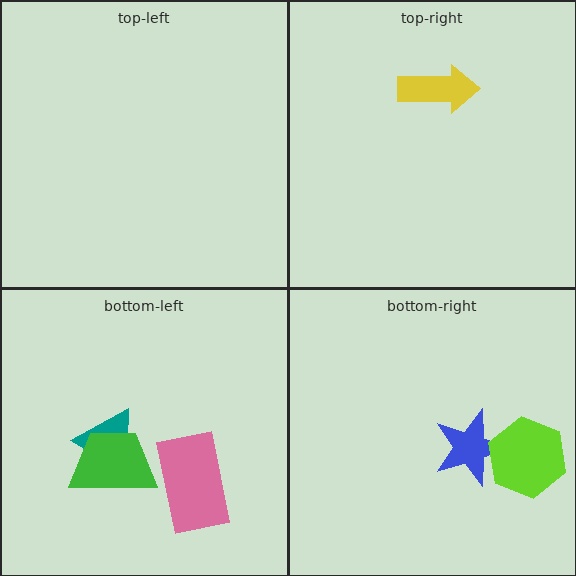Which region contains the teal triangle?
The bottom-left region.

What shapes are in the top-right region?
The yellow arrow.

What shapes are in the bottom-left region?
The teal triangle, the pink rectangle, the green trapezoid.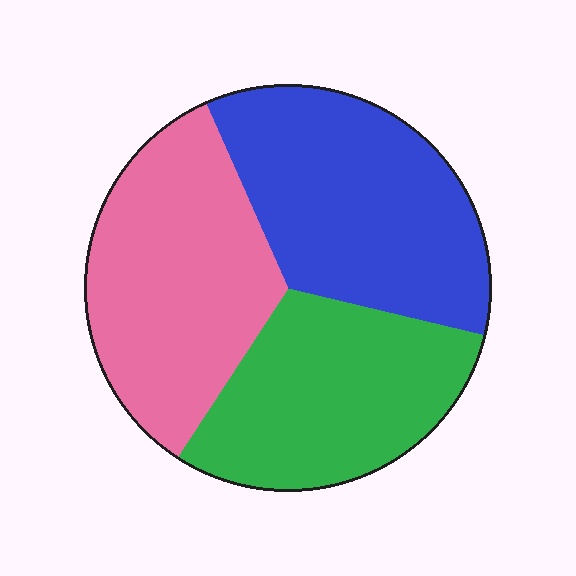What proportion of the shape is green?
Green takes up about one third (1/3) of the shape.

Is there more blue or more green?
Blue.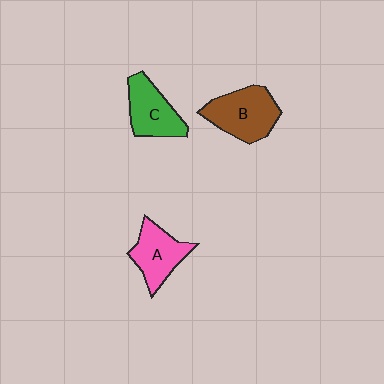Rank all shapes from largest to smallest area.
From largest to smallest: B (brown), C (green), A (pink).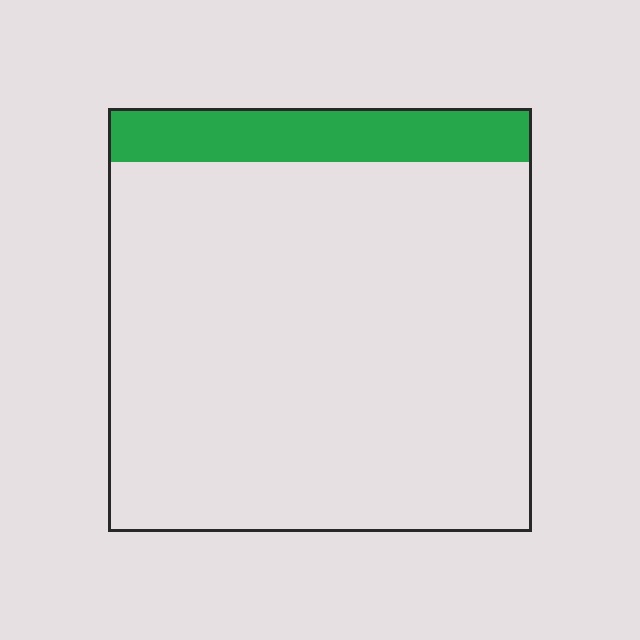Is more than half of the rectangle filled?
No.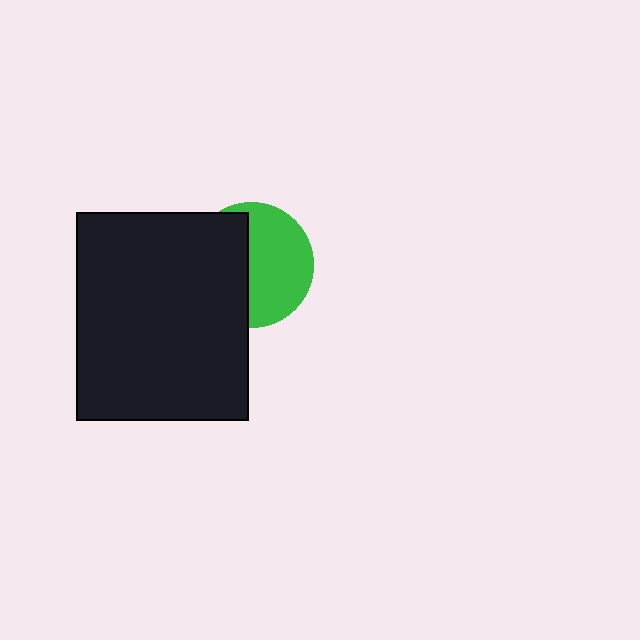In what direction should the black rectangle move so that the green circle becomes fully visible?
The black rectangle should move left. That is the shortest direction to clear the overlap and leave the green circle fully visible.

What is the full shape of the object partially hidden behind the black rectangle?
The partially hidden object is a green circle.